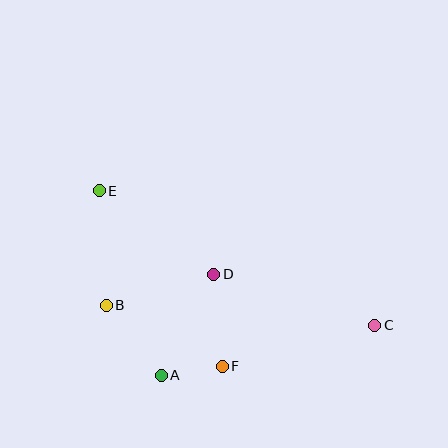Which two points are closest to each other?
Points A and F are closest to each other.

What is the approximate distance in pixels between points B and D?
The distance between B and D is approximately 112 pixels.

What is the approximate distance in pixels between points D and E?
The distance between D and E is approximately 141 pixels.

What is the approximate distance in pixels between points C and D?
The distance between C and D is approximately 169 pixels.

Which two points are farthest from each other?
Points C and E are farthest from each other.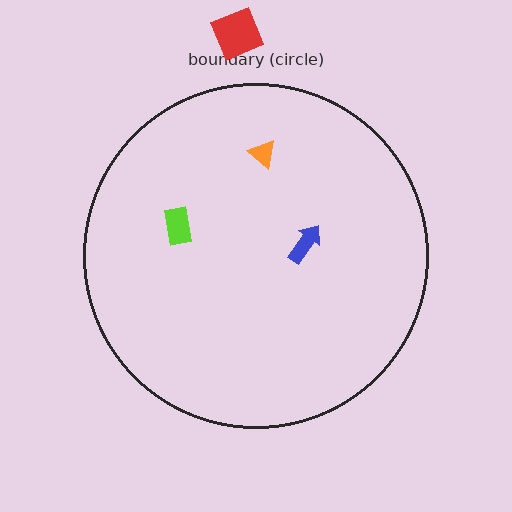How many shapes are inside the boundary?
3 inside, 1 outside.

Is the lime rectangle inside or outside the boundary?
Inside.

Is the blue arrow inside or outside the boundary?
Inside.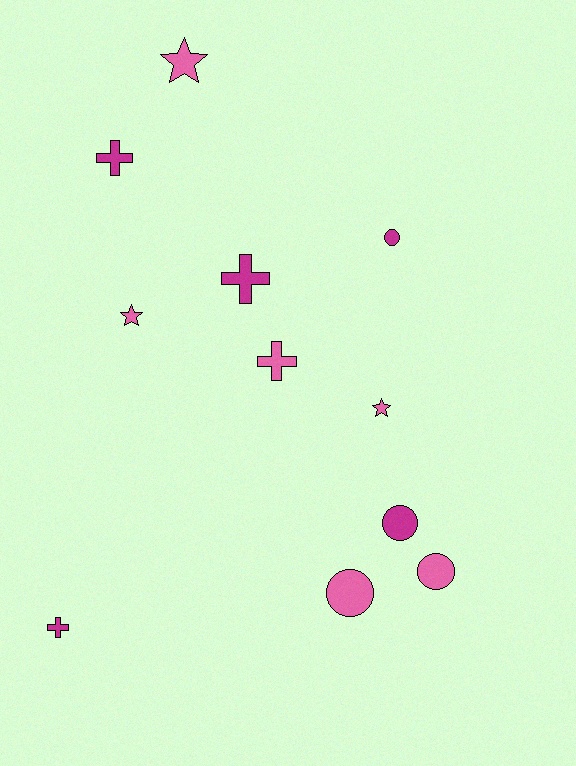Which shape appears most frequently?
Circle, with 4 objects.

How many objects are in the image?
There are 11 objects.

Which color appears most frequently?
Pink, with 6 objects.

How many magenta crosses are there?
There are 3 magenta crosses.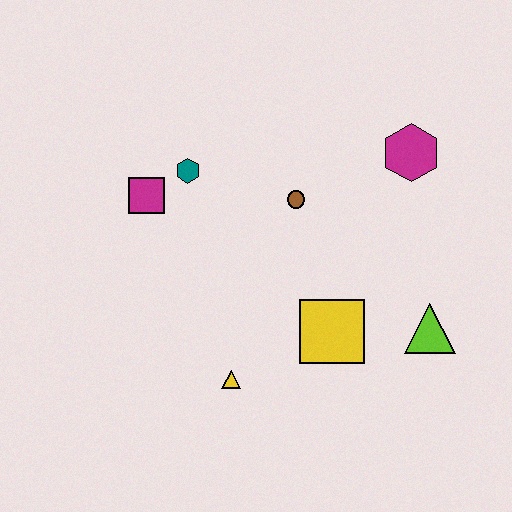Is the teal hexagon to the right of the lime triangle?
No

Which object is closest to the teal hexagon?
The magenta square is closest to the teal hexagon.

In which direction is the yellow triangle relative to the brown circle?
The yellow triangle is below the brown circle.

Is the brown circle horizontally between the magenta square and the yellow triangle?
No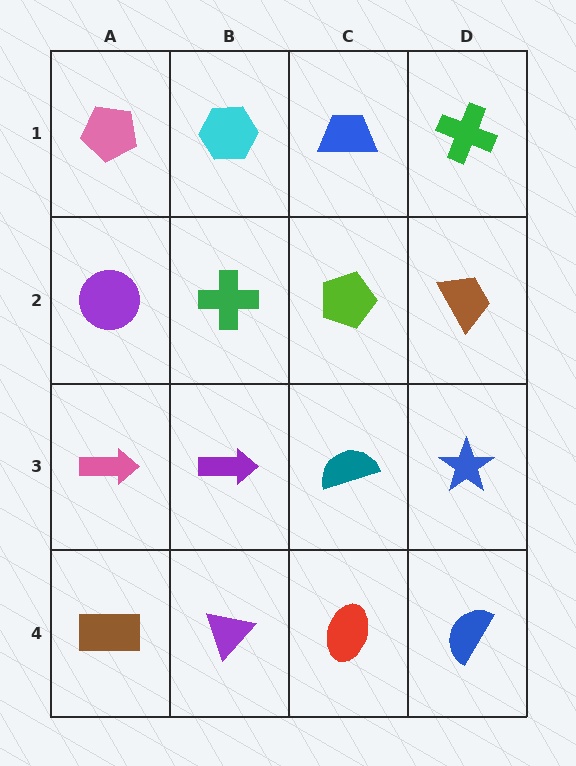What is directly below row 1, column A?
A purple circle.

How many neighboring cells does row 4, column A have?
2.